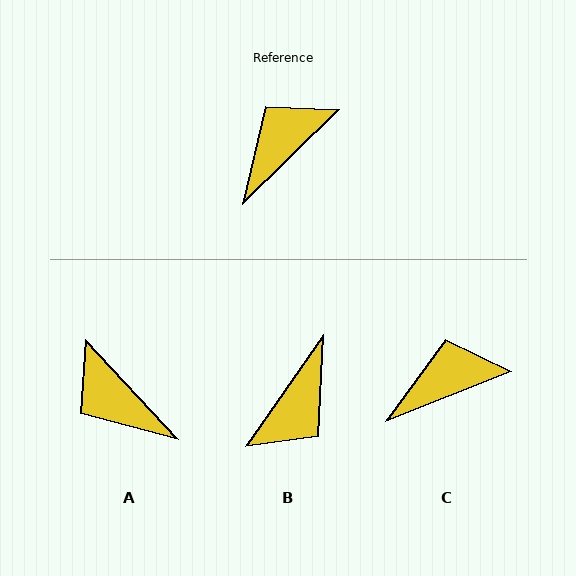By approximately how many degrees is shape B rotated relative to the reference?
Approximately 169 degrees clockwise.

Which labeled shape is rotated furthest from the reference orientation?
B, about 169 degrees away.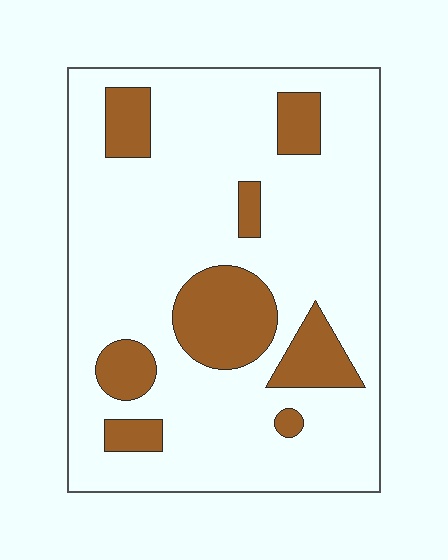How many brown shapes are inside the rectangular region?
8.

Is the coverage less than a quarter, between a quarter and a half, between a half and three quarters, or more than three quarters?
Less than a quarter.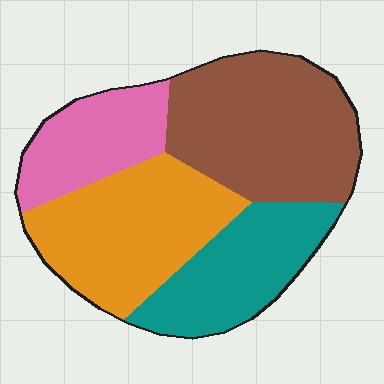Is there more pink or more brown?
Brown.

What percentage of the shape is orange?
Orange covers 29% of the shape.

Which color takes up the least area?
Pink, at roughly 15%.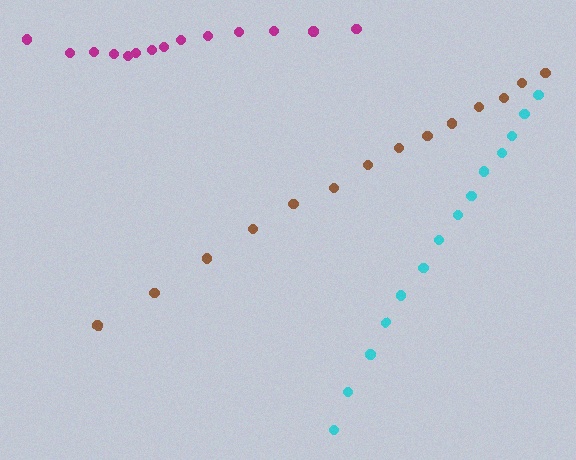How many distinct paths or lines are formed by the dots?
There are 3 distinct paths.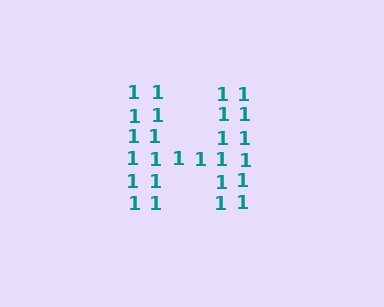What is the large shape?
The large shape is the letter H.